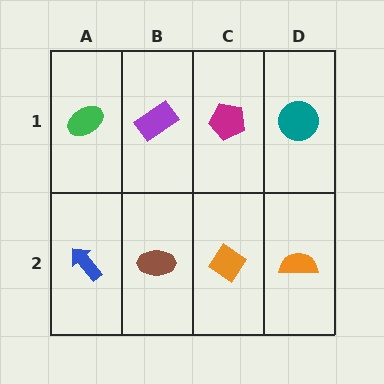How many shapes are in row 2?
4 shapes.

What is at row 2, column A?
A blue arrow.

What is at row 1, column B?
A purple rectangle.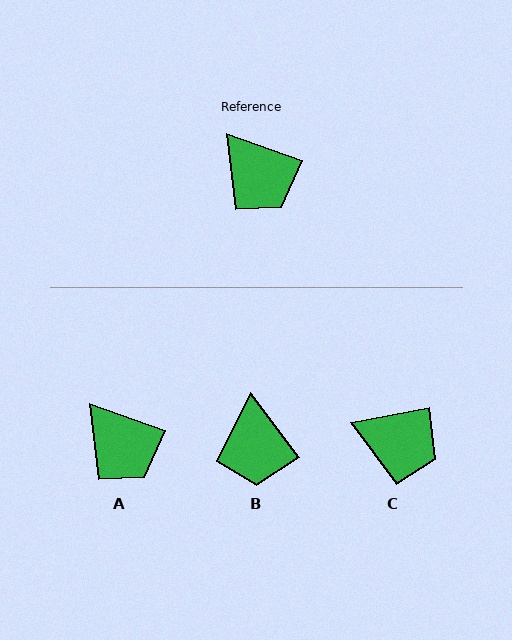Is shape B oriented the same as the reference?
No, it is off by about 33 degrees.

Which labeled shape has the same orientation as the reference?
A.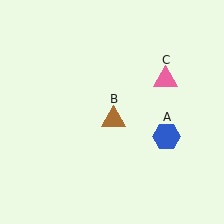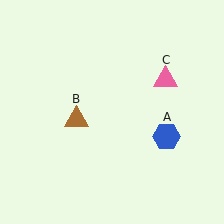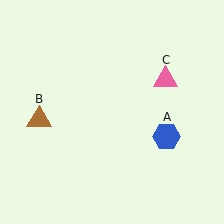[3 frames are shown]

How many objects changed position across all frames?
1 object changed position: brown triangle (object B).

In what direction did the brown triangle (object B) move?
The brown triangle (object B) moved left.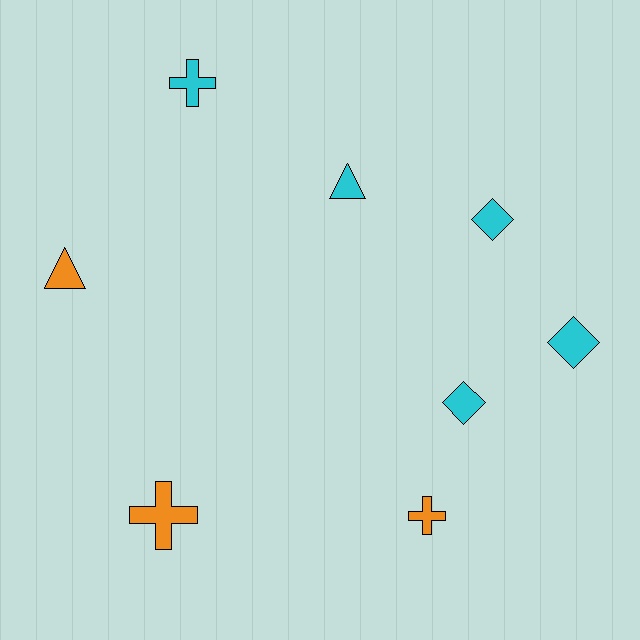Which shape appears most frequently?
Cross, with 3 objects.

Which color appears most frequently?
Cyan, with 5 objects.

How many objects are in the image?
There are 8 objects.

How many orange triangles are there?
There is 1 orange triangle.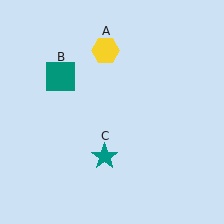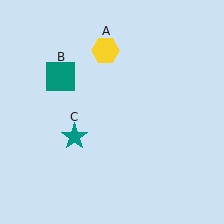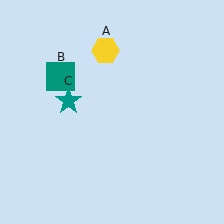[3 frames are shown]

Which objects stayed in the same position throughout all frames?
Yellow hexagon (object A) and teal square (object B) remained stationary.